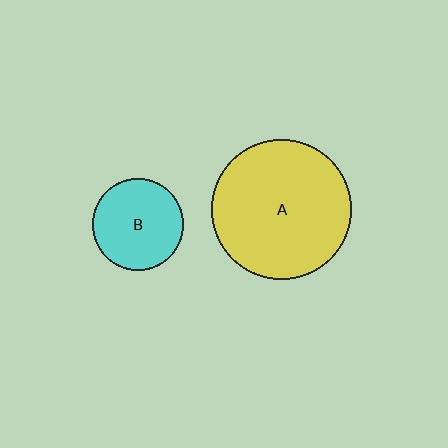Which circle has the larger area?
Circle A (yellow).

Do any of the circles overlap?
No, none of the circles overlap.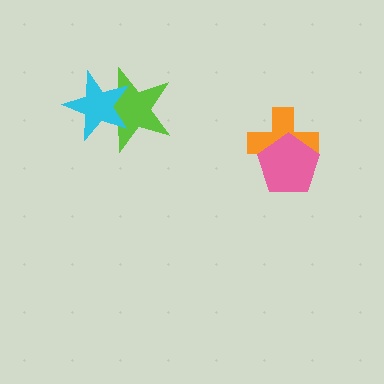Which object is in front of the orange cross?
The pink pentagon is in front of the orange cross.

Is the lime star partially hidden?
Yes, it is partially covered by another shape.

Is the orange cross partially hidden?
Yes, it is partially covered by another shape.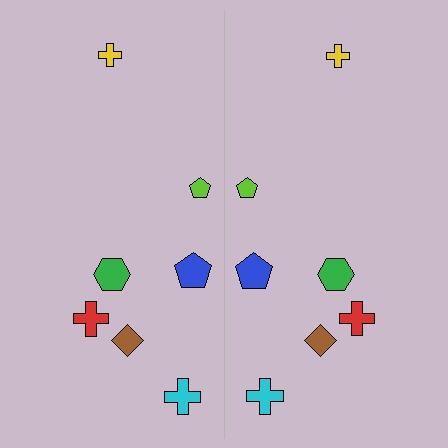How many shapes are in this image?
There are 14 shapes in this image.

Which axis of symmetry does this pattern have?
The pattern has a vertical axis of symmetry running through the center of the image.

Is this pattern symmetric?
Yes, this pattern has bilateral (reflection) symmetry.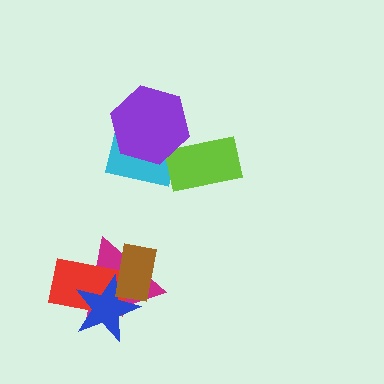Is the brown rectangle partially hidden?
No, no other shape covers it.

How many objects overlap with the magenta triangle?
3 objects overlap with the magenta triangle.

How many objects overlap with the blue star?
3 objects overlap with the blue star.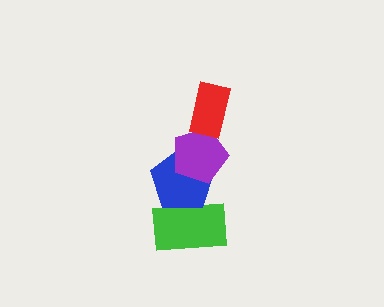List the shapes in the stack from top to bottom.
From top to bottom: the red rectangle, the purple pentagon, the blue pentagon, the green rectangle.